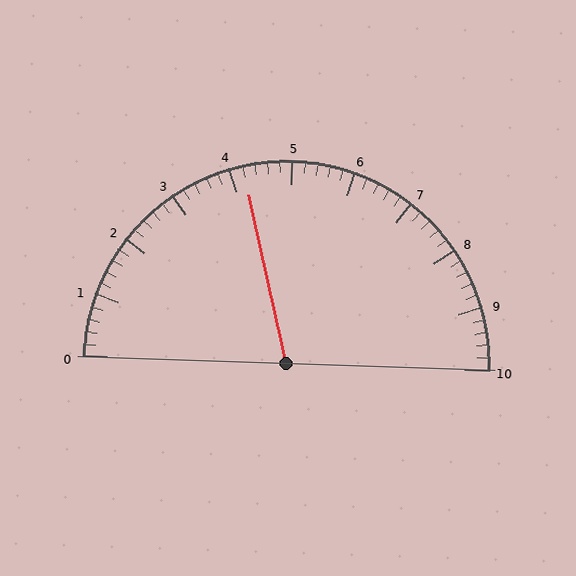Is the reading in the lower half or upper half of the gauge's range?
The reading is in the lower half of the range (0 to 10).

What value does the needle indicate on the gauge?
The needle indicates approximately 4.2.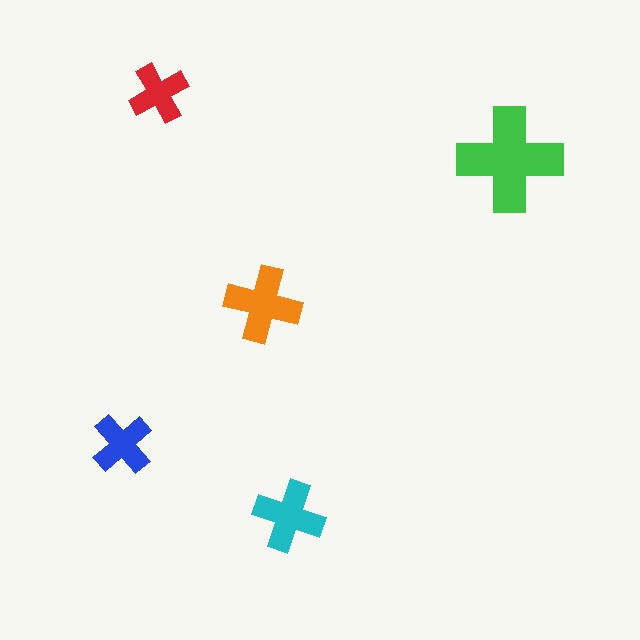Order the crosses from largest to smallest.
the green one, the orange one, the cyan one, the blue one, the red one.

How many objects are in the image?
There are 5 objects in the image.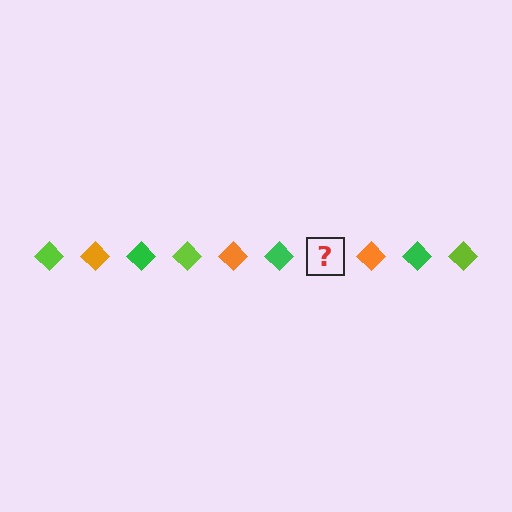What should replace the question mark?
The question mark should be replaced with a lime diamond.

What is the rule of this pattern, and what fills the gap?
The rule is that the pattern cycles through lime, orange, green diamonds. The gap should be filled with a lime diamond.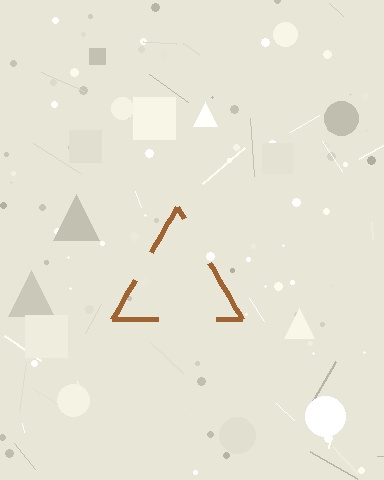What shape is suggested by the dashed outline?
The dashed outline suggests a triangle.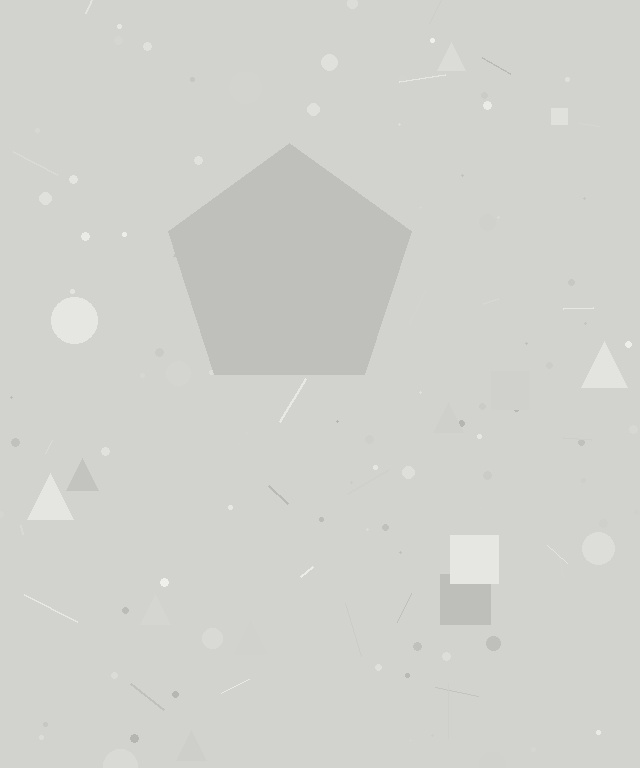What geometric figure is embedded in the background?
A pentagon is embedded in the background.